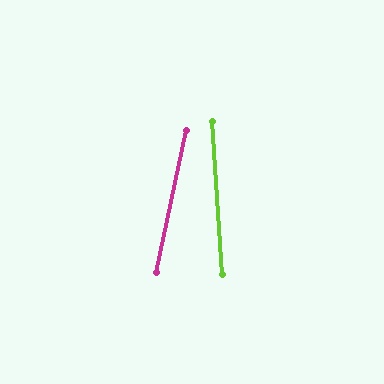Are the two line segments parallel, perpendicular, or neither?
Neither parallel nor perpendicular — they differ by about 16°.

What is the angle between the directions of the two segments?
Approximately 16 degrees.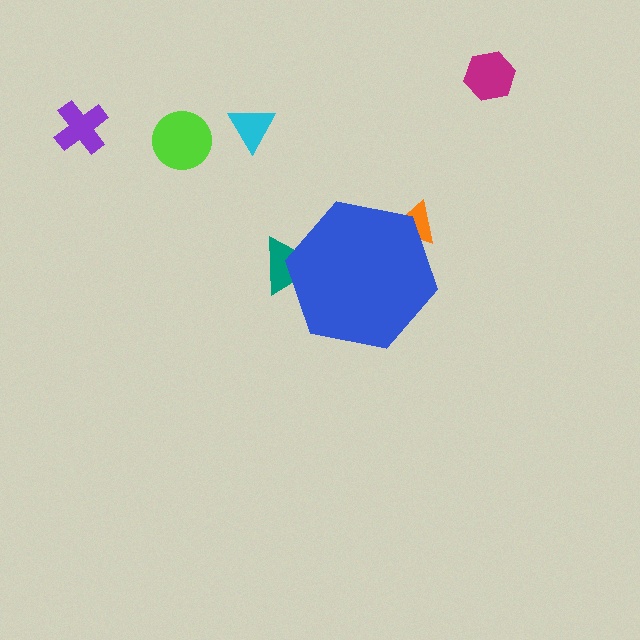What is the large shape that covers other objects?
A blue hexagon.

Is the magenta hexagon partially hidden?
No, the magenta hexagon is fully visible.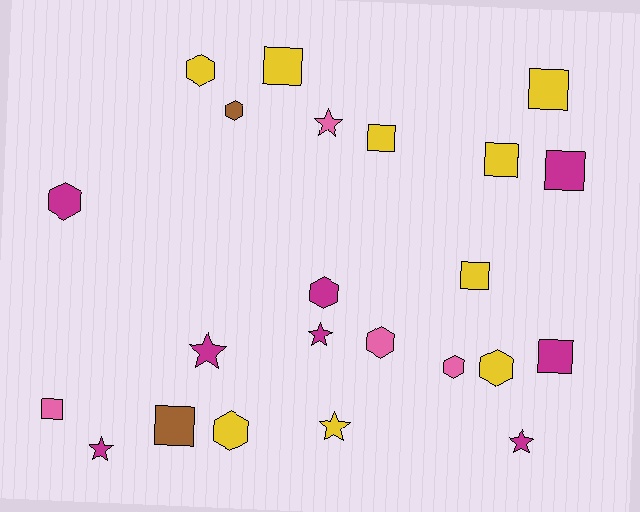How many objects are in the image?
There are 23 objects.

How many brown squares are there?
There is 1 brown square.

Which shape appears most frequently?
Square, with 9 objects.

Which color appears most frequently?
Yellow, with 9 objects.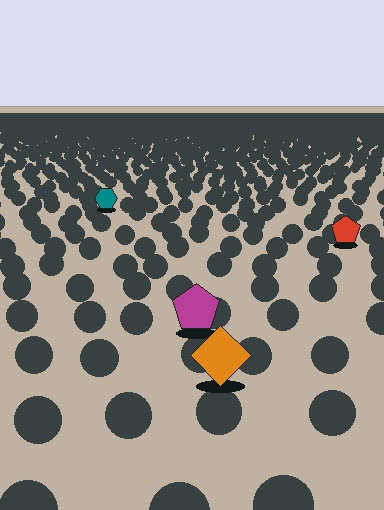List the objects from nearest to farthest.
From nearest to farthest: the orange diamond, the magenta pentagon, the red pentagon, the teal hexagon.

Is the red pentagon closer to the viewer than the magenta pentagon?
No. The magenta pentagon is closer — you can tell from the texture gradient: the ground texture is coarser near it.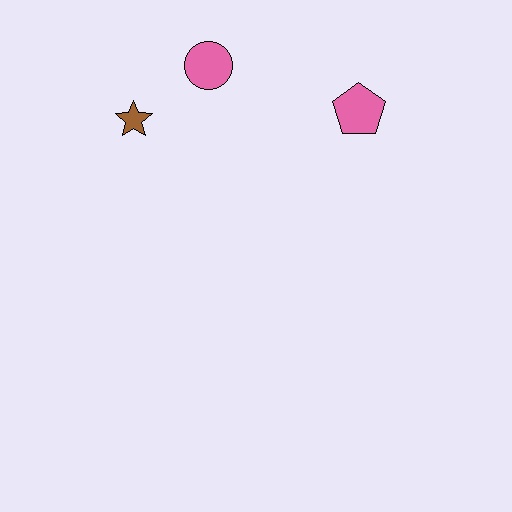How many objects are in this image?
There are 3 objects.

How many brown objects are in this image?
There is 1 brown object.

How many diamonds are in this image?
There are no diamonds.